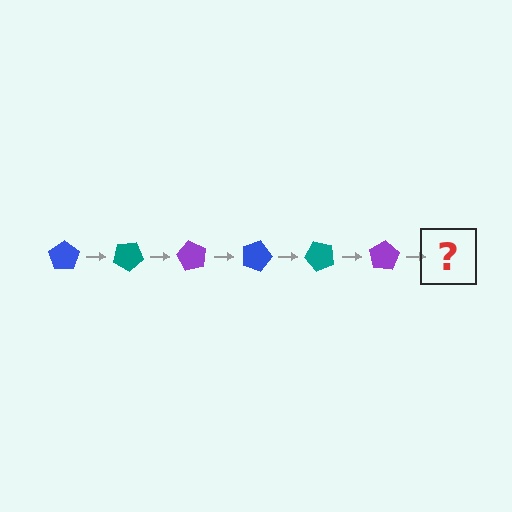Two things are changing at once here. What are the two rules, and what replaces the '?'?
The two rules are that it rotates 30 degrees each step and the color cycles through blue, teal, and purple. The '?' should be a blue pentagon, rotated 180 degrees from the start.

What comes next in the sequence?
The next element should be a blue pentagon, rotated 180 degrees from the start.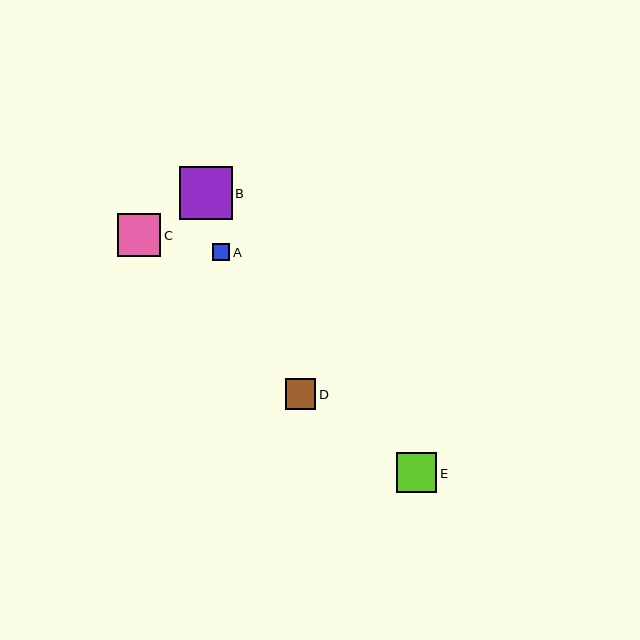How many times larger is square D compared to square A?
Square D is approximately 1.8 times the size of square A.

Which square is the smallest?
Square A is the smallest with a size of approximately 17 pixels.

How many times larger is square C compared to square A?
Square C is approximately 2.6 times the size of square A.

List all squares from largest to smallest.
From largest to smallest: B, C, E, D, A.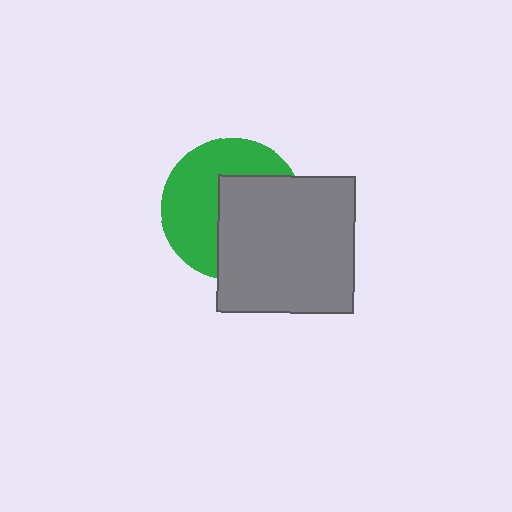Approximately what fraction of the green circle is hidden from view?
Roughly 49% of the green circle is hidden behind the gray square.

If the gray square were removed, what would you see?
You would see the complete green circle.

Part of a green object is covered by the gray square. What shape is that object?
It is a circle.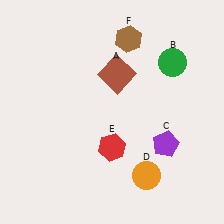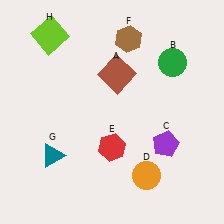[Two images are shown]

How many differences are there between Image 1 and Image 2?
There are 2 differences between the two images.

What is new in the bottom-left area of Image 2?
A teal triangle (G) was added in the bottom-left area of Image 2.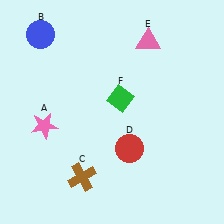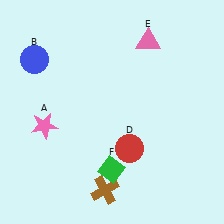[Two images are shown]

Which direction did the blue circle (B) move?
The blue circle (B) moved down.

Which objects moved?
The objects that moved are: the blue circle (B), the brown cross (C), the green diamond (F).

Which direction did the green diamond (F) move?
The green diamond (F) moved down.